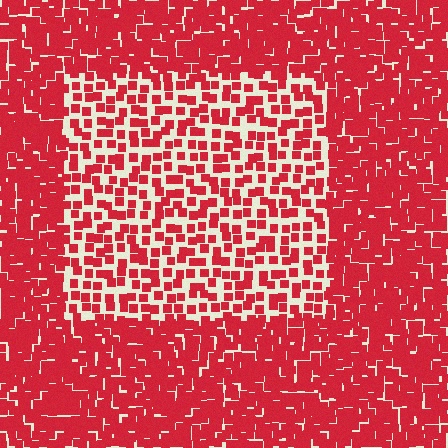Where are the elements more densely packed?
The elements are more densely packed outside the rectangle boundary.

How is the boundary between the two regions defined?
The boundary is defined by a change in element density (approximately 2.1x ratio). All elements are the same color, size, and shape.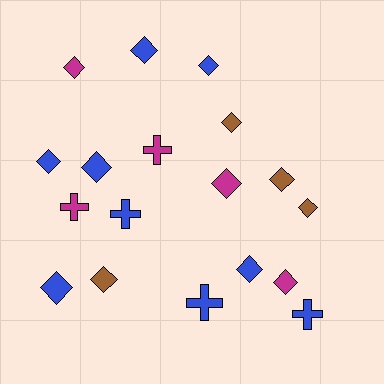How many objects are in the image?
There are 18 objects.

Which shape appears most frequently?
Diamond, with 13 objects.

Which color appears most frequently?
Blue, with 9 objects.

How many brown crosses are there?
There are no brown crosses.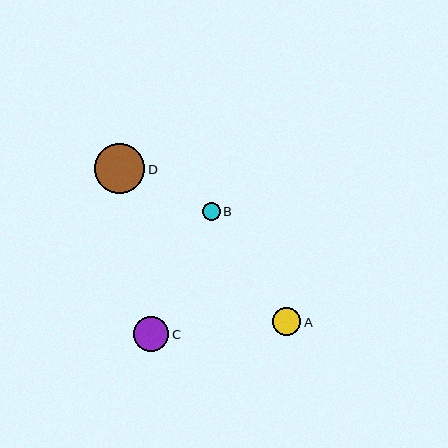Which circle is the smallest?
Circle B is the smallest with a size of approximately 18 pixels.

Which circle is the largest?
Circle D is the largest with a size of approximately 50 pixels.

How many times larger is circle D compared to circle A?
Circle D is approximately 1.8 times the size of circle A.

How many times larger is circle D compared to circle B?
Circle D is approximately 2.8 times the size of circle B.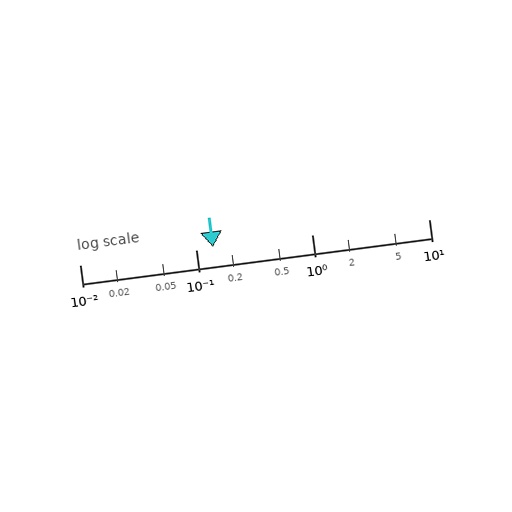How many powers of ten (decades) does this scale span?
The scale spans 3 decades, from 0.01 to 10.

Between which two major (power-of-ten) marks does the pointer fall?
The pointer is between 0.1 and 1.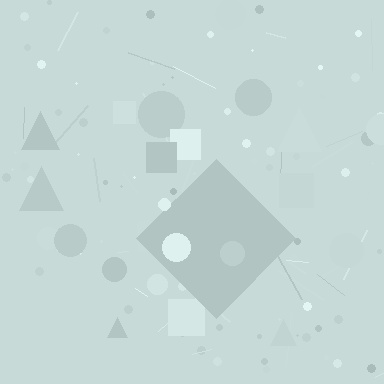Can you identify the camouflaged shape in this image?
The camouflaged shape is a diamond.